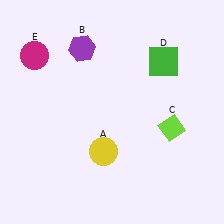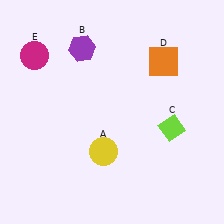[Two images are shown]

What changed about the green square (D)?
In Image 1, D is green. In Image 2, it changed to orange.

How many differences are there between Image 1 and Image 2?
There is 1 difference between the two images.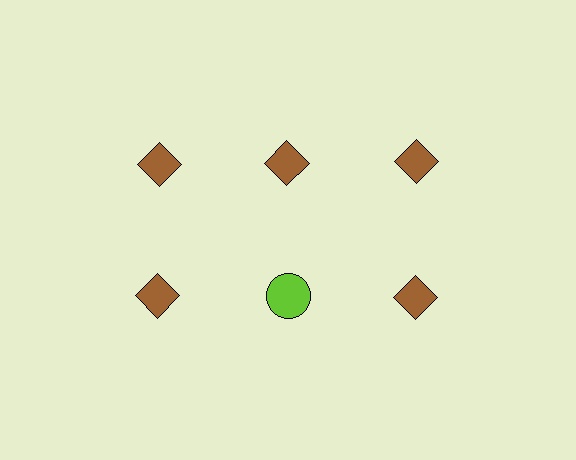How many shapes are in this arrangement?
There are 6 shapes arranged in a grid pattern.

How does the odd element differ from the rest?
It differs in both color (lime instead of brown) and shape (circle instead of diamond).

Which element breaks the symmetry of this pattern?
The lime circle in the second row, second from left column breaks the symmetry. All other shapes are brown diamonds.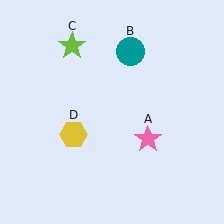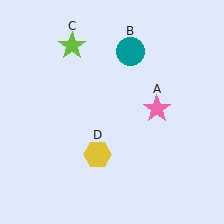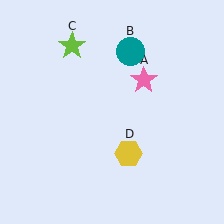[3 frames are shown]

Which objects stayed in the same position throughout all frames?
Teal circle (object B) and lime star (object C) remained stationary.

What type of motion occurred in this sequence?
The pink star (object A), yellow hexagon (object D) rotated counterclockwise around the center of the scene.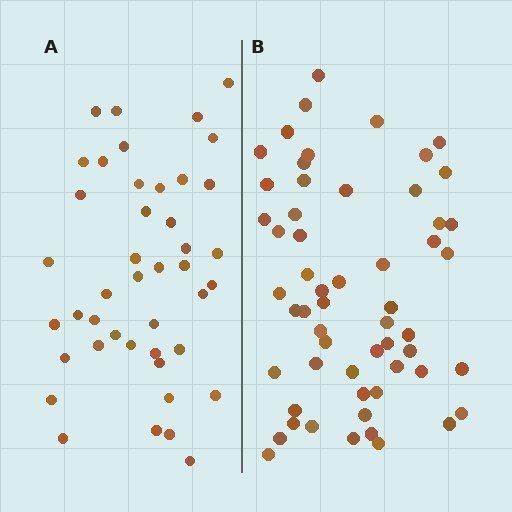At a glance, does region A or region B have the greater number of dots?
Region B (the right region) has more dots.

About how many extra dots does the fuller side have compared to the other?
Region B has approximately 15 more dots than region A.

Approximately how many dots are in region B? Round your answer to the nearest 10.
About 60 dots. (The exact count is 57, which rounds to 60.)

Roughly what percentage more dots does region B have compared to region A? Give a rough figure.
About 35% more.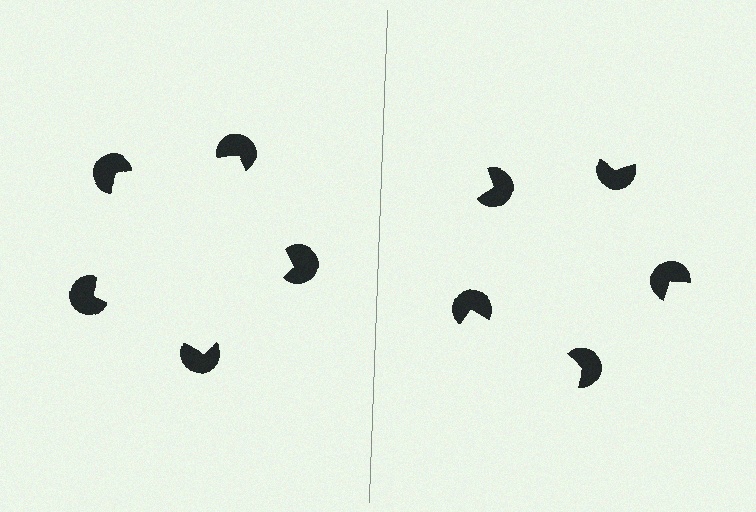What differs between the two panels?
The pac-man discs are positioned identically on both sides; only the wedge orientations differ. On the left they align to a pentagon; on the right they are misaligned.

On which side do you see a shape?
An illusory pentagon appears on the left side. On the right side the wedge cuts are rotated, so no coherent shape forms.